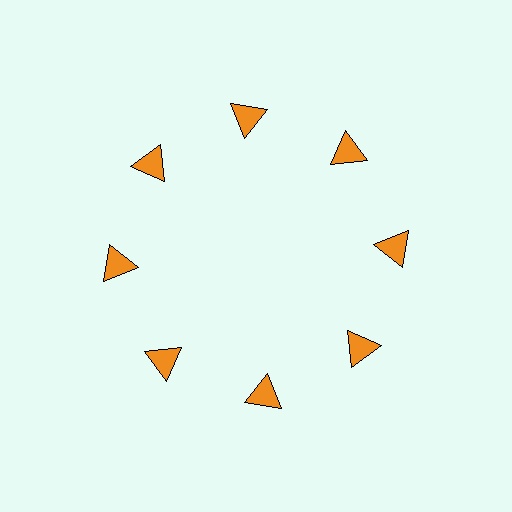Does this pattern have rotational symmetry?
Yes, this pattern has 8-fold rotational symmetry. It looks the same after rotating 45 degrees around the center.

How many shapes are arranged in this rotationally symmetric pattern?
There are 8 shapes, arranged in 8 groups of 1.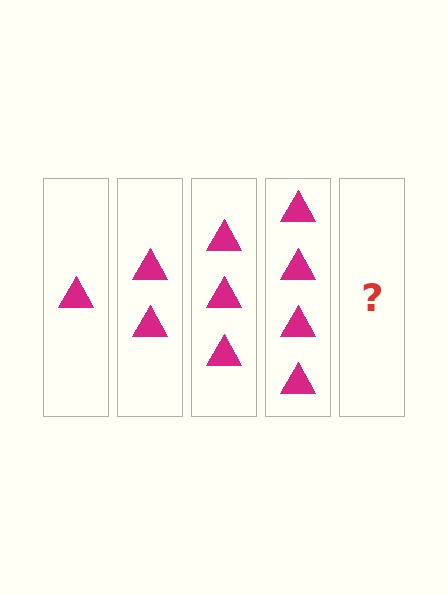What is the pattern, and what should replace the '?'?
The pattern is that each step adds one more triangle. The '?' should be 5 triangles.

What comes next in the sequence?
The next element should be 5 triangles.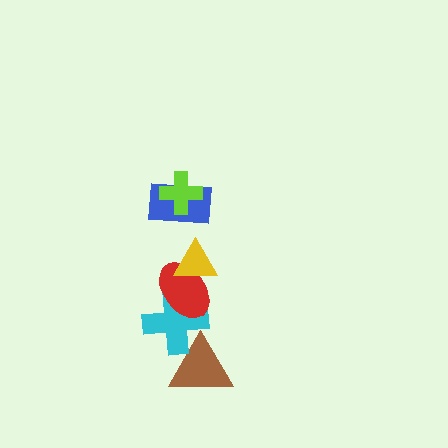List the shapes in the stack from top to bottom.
From top to bottom: the lime cross, the blue rectangle, the yellow triangle, the red ellipse, the cyan cross, the brown triangle.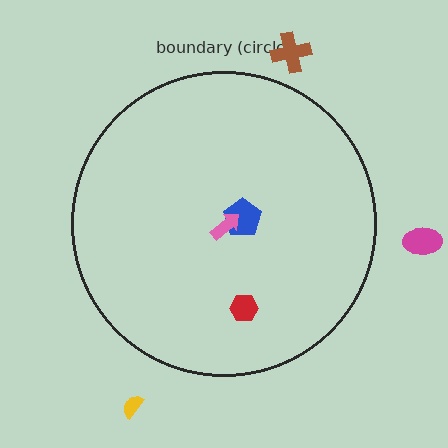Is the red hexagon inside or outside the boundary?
Inside.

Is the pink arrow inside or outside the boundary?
Inside.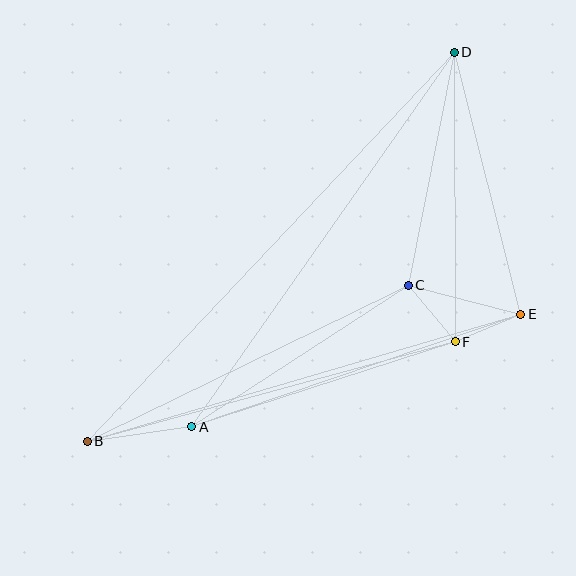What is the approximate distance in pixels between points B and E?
The distance between B and E is approximately 451 pixels.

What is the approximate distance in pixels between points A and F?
The distance between A and F is approximately 277 pixels.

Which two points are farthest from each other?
Points B and D are farthest from each other.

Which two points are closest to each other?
Points E and F are closest to each other.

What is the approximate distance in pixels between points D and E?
The distance between D and E is approximately 270 pixels.